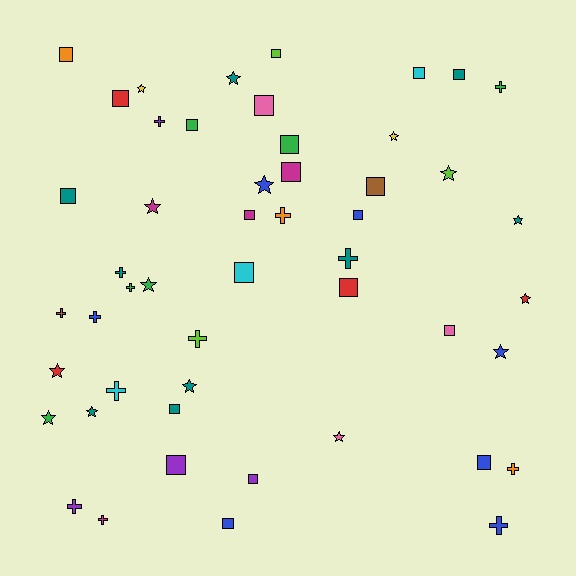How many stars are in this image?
There are 15 stars.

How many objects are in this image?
There are 50 objects.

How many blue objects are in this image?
There are 7 blue objects.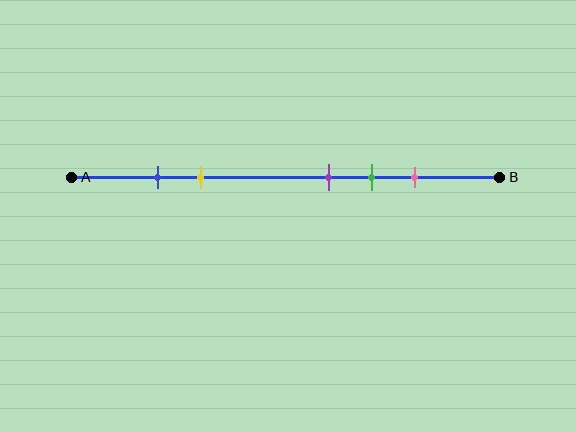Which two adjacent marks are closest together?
The blue and yellow marks are the closest adjacent pair.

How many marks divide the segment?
There are 5 marks dividing the segment.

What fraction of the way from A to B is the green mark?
The green mark is approximately 70% (0.7) of the way from A to B.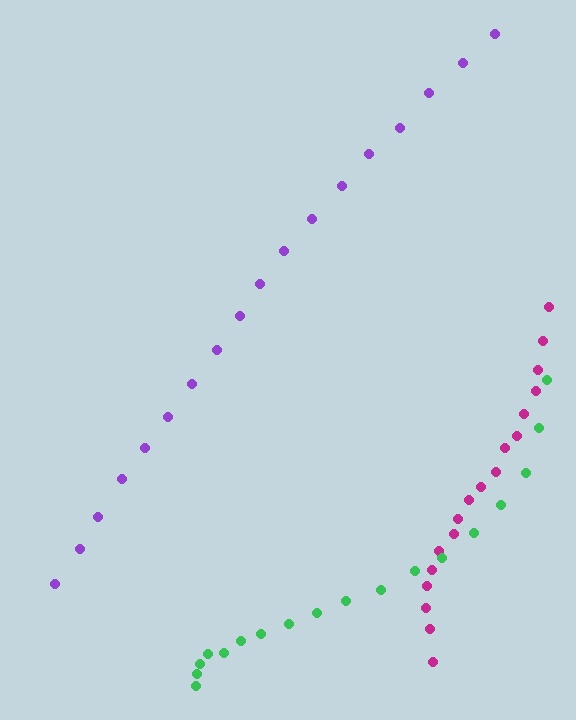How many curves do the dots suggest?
There are 3 distinct paths.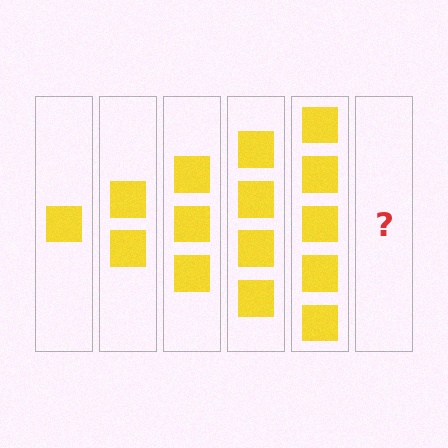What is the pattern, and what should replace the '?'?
The pattern is that each step adds one more square. The '?' should be 6 squares.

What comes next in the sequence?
The next element should be 6 squares.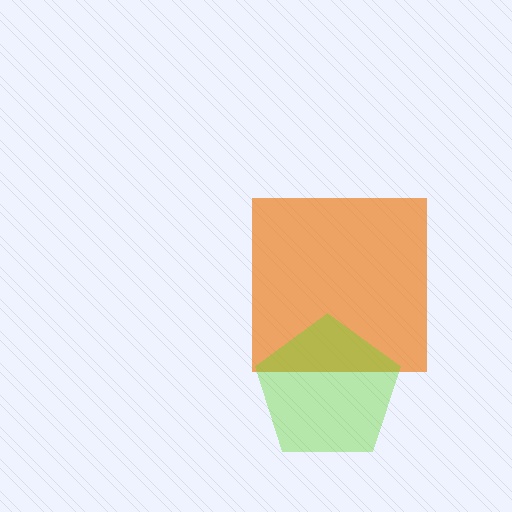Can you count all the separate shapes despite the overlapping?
Yes, there are 2 separate shapes.